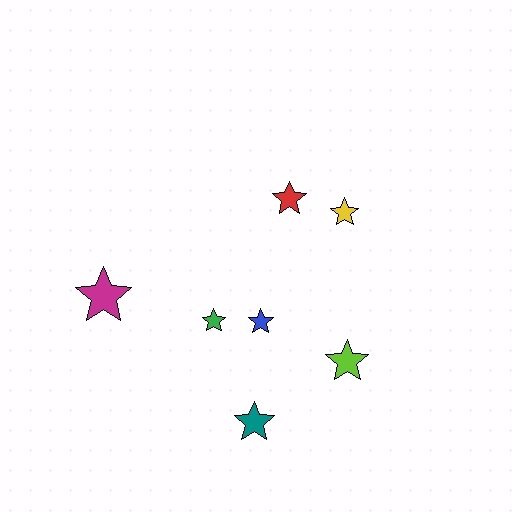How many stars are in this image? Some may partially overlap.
There are 7 stars.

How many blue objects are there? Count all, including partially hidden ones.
There is 1 blue object.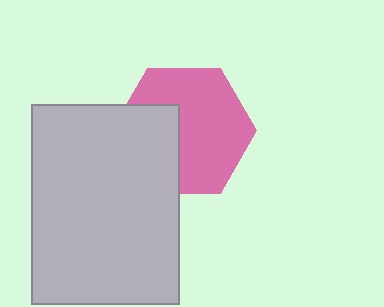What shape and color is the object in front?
The object in front is a light gray rectangle.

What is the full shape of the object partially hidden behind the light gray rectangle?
The partially hidden object is a pink hexagon.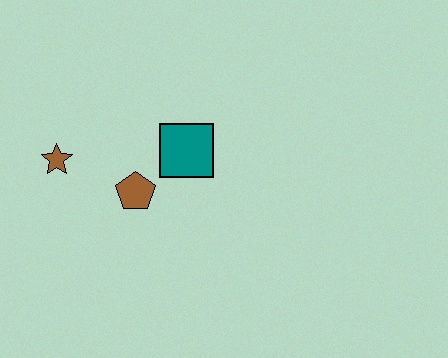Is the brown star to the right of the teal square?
No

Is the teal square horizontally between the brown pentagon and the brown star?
No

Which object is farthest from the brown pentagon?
The brown star is farthest from the brown pentagon.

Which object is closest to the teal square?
The brown pentagon is closest to the teal square.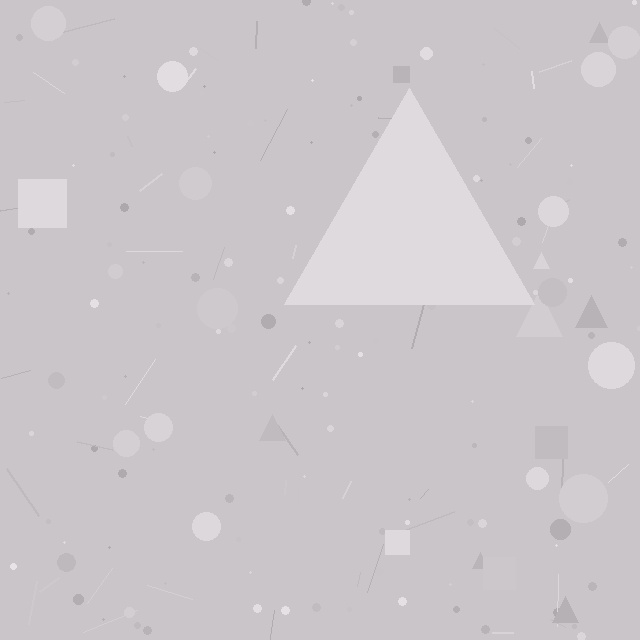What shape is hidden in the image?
A triangle is hidden in the image.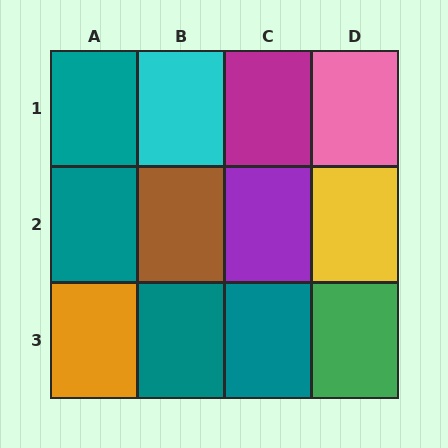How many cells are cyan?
1 cell is cyan.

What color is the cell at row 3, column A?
Orange.